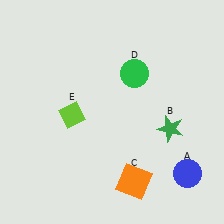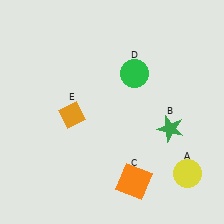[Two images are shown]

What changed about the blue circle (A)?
In Image 1, A is blue. In Image 2, it changed to yellow.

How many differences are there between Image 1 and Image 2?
There are 2 differences between the two images.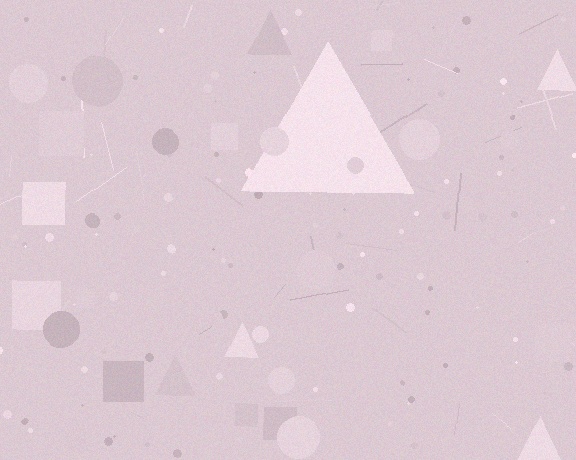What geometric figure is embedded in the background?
A triangle is embedded in the background.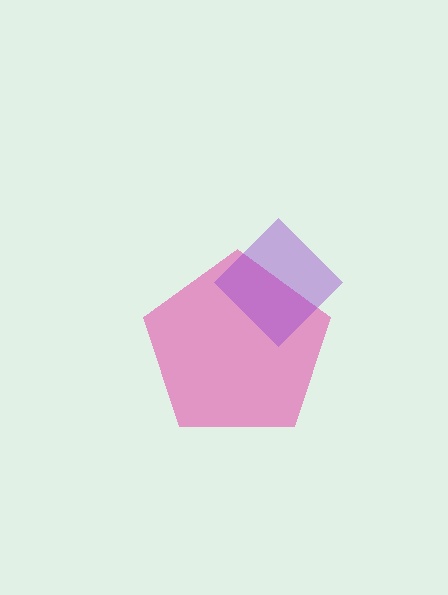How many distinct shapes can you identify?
There are 2 distinct shapes: a pink pentagon, a purple diamond.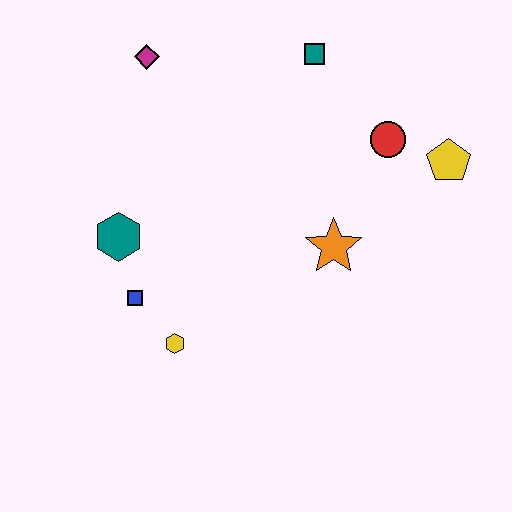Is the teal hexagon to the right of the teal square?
No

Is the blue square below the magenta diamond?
Yes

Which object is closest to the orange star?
The red circle is closest to the orange star.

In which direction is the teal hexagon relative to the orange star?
The teal hexagon is to the left of the orange star.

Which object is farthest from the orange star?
The magenta diamond is farthest from the orange star.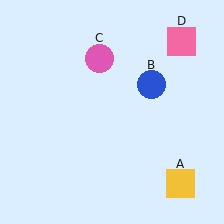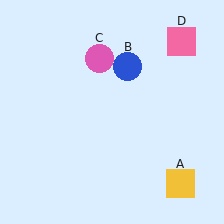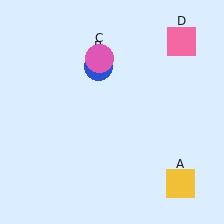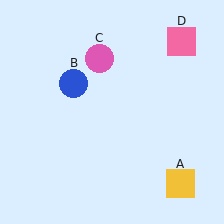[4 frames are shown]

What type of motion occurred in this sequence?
The blue circle (object B) rotated counterclockwise around the center of the scene.